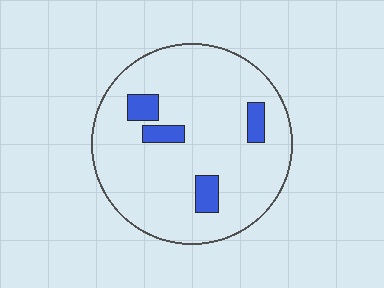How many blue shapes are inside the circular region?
4.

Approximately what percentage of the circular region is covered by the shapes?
Approximately 10%.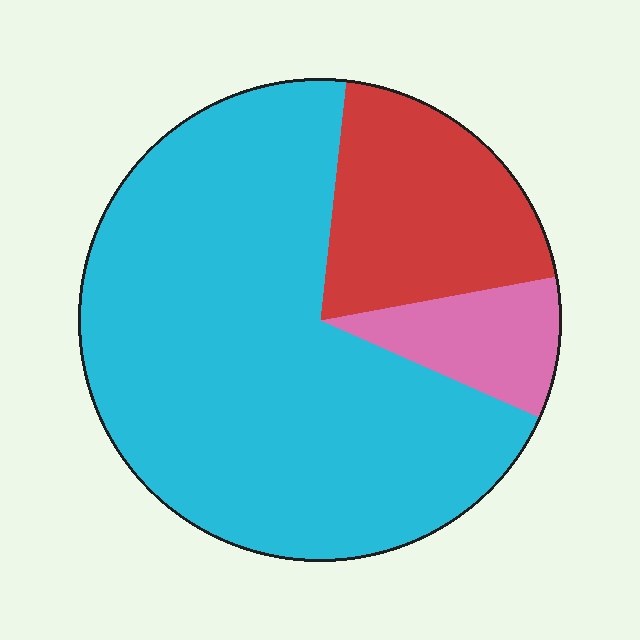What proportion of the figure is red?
Red takes up less than a quarter of the figure.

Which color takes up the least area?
Pink, at roughly 10%.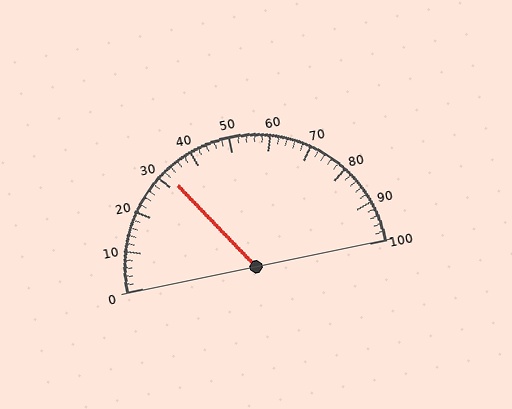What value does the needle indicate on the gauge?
The needle indicates approximately 32.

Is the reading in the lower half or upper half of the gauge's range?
The reading is in the lower half of the range (0 to 100).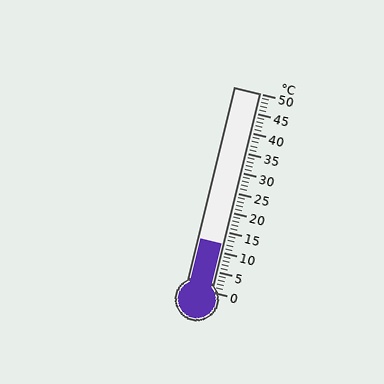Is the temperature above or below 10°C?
The temperature is above 10°C.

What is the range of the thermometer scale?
The thermometer scale ranges from 0°C to 50°C.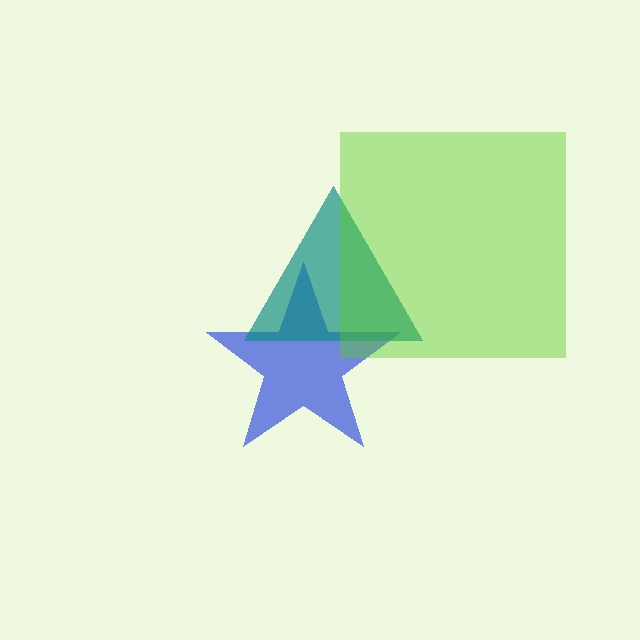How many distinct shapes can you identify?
There are 3 distinct shapes: a blue star, a teal triangle, a lime square.